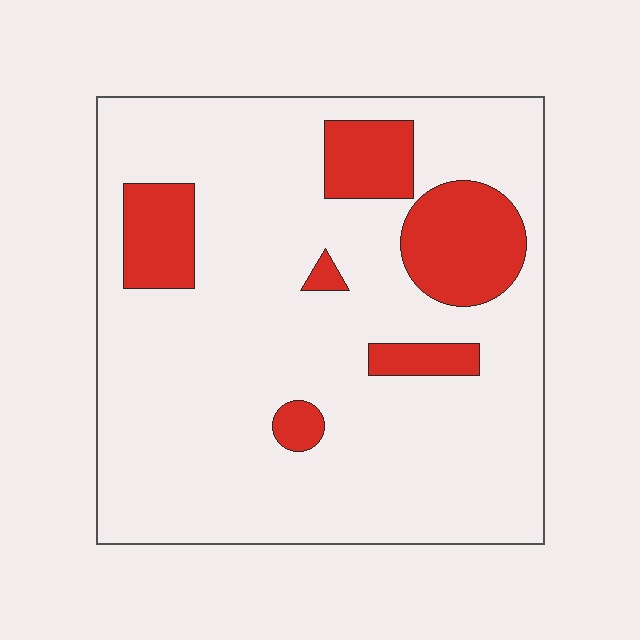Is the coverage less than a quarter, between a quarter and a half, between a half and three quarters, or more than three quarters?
Less than a quarter.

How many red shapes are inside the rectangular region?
6.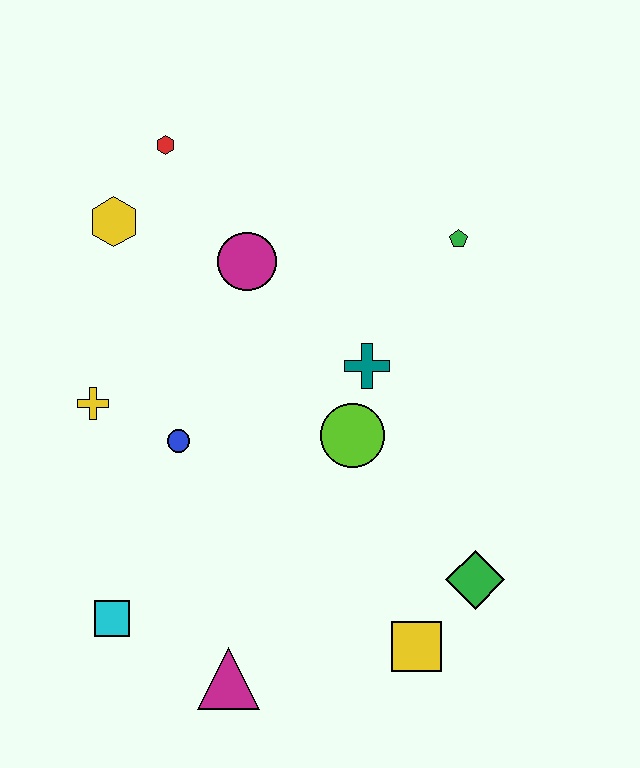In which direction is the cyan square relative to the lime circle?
The cyan square is to the left of the lime circle.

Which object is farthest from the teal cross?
The cyan square is farthest from the teal cross.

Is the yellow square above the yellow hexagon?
No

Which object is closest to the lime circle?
The teal cross is closest to the lime circle.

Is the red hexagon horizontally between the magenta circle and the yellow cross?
Yes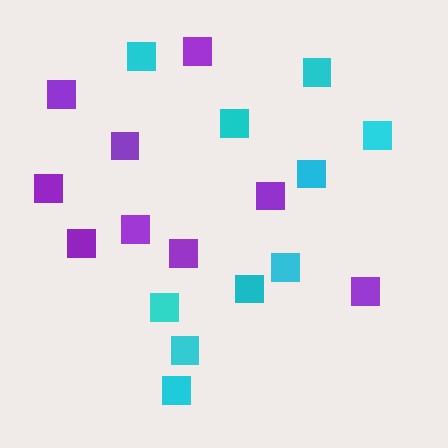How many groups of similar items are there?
There are 2 groups: one group of purple squares (9) and one group of cyan squares (10).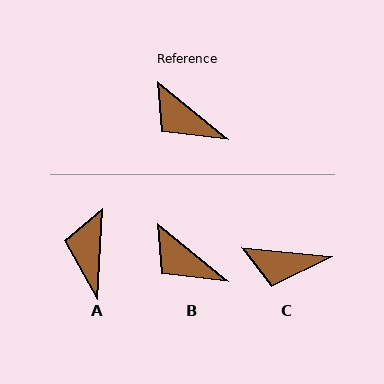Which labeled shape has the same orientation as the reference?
B.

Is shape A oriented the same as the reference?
No, it is off by about 54 degrees.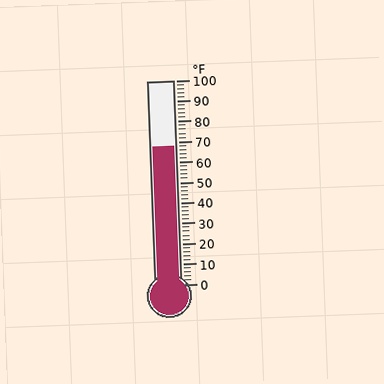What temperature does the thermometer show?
The thermometer shows approximately 68°F.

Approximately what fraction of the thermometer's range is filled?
The thermometer is filled to approximately 70% of its range.